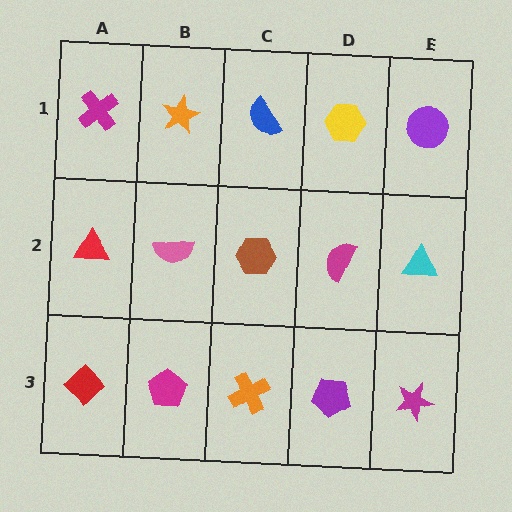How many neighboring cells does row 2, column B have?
4.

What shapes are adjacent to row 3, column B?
A pink semicircle (row 2, column B), a red diamond (row 3, column A), an orange cross (row 3, column C).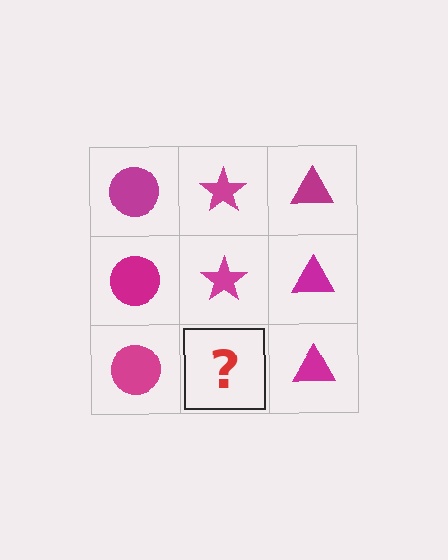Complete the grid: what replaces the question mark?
The question mark should be replaced with a magenta star.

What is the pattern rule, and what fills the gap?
The rule is that each column has a consistent shape. The gap should be filled with a magenta star.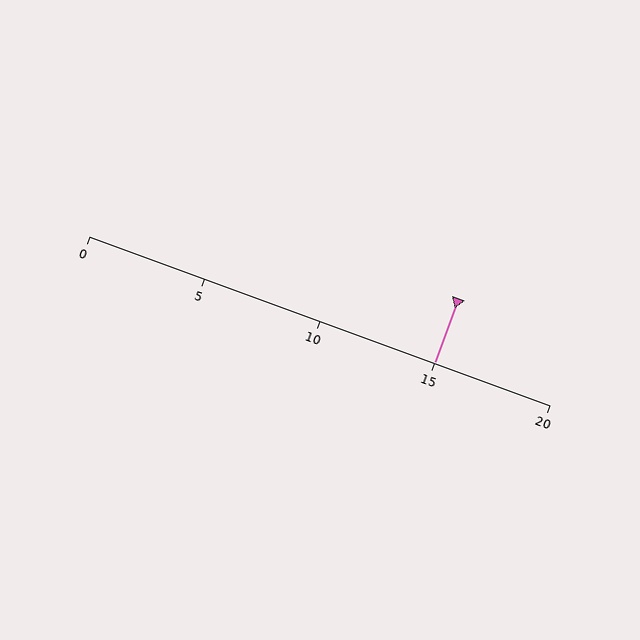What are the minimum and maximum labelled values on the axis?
The axis runs from 0 to 20.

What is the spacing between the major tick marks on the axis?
The major ticks are spaced 5 apart.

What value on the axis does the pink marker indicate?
The marker indicates approximately 15.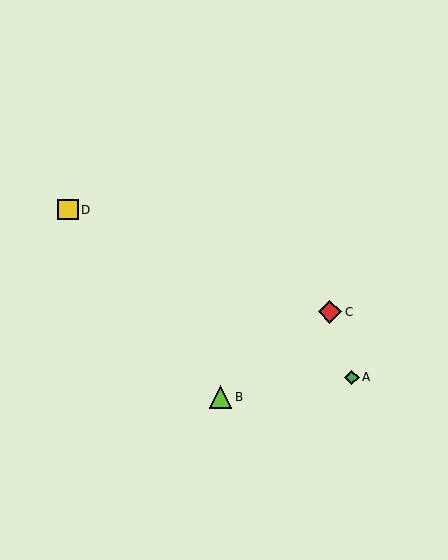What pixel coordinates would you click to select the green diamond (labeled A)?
Click at (352, 377) to select the green diamond A.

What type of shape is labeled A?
Shape A is a green diamond.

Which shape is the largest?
The red diamond (labeled C) is the largest.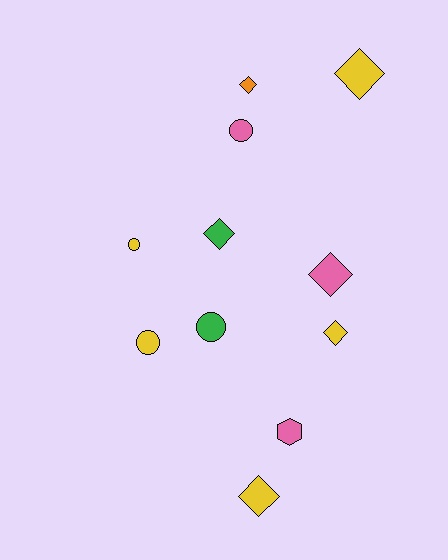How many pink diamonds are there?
There is 1 pink diamond.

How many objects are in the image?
There are 11 objects.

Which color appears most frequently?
Yellow, with 5 objects.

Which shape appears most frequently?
Diamond, with 6 objects.